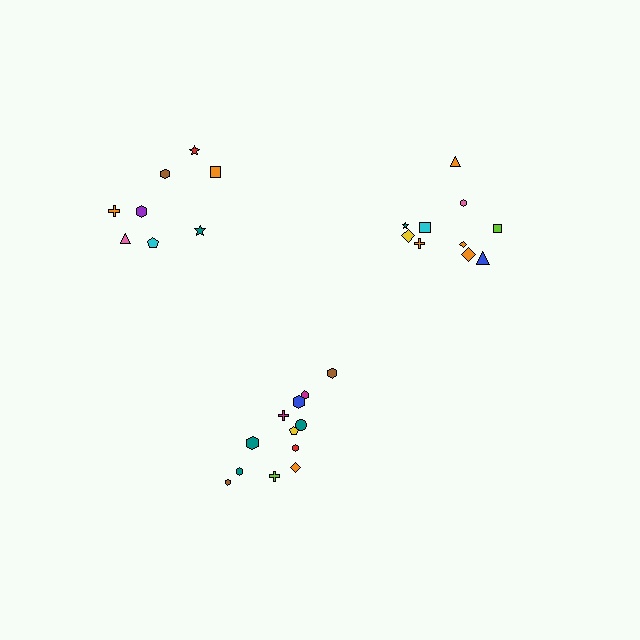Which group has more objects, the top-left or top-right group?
The top-right group.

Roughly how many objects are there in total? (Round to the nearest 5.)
Roughly 30 objects in total.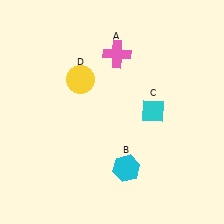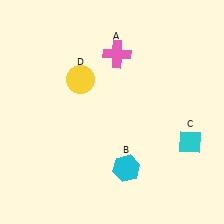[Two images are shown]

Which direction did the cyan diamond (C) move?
The cyan diamond (C) moved right.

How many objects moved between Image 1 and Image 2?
1 object moved between the two images.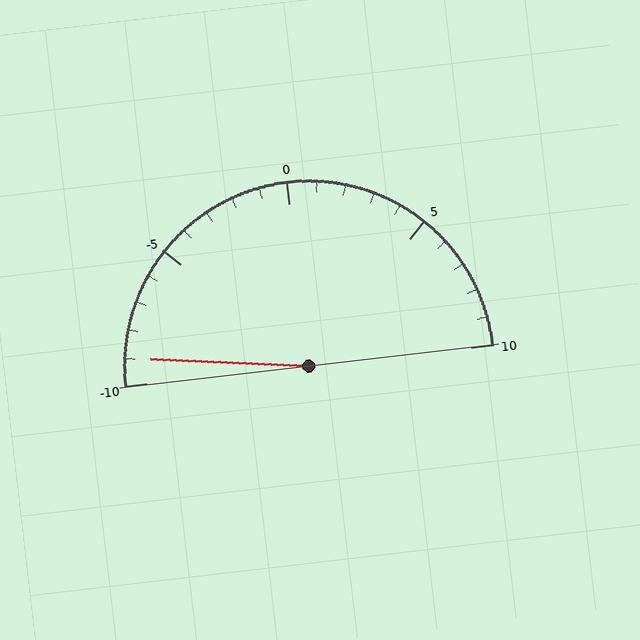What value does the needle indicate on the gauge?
The needle indicates approximately -9.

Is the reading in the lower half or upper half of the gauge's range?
The reading is in the lower half of the range (-10 to 10).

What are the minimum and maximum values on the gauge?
The gauge ranges from -10 to 10.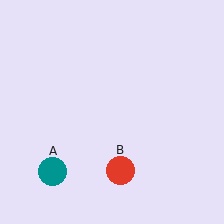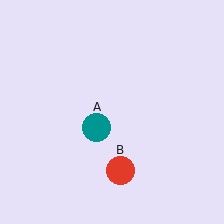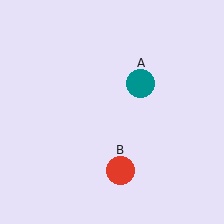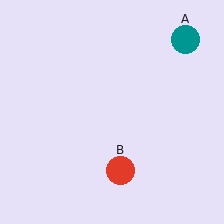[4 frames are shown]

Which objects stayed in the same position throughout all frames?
Red circle (object B) remained stationary.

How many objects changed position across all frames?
1 object changed position: teal circle (object A).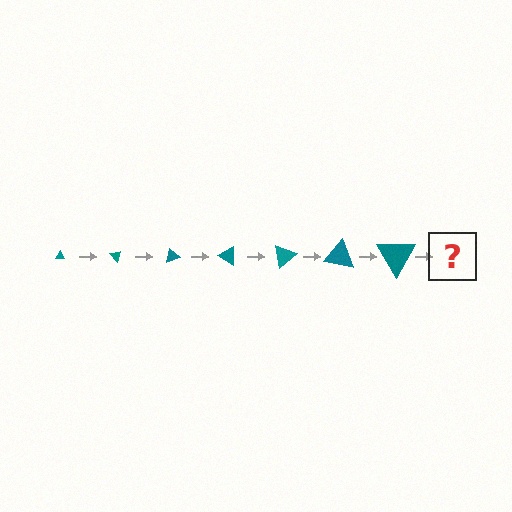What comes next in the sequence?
The next element should be a triangle, larger than the previous one and rotated 350 degrees from the start.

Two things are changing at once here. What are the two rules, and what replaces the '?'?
The two rules are that the triangle grows larger each step and it rotates 50 degrees each step. The '?' should be a triangle, larger than the previous one and rotated 350 degrees from the start.